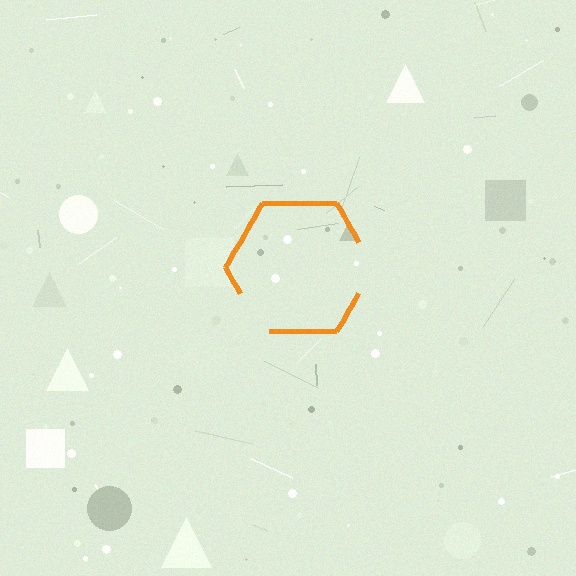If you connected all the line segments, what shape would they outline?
They would outline a hexagon.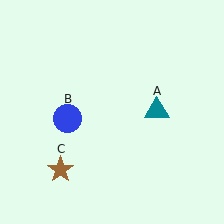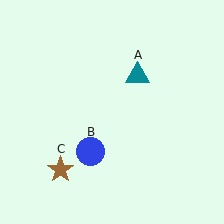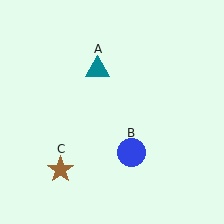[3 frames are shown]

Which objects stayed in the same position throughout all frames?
Brown star (object C) remained stationary.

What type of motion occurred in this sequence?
The teal triangle (object A), blue circle (object B) rotated counterclockwise around the center of the scene.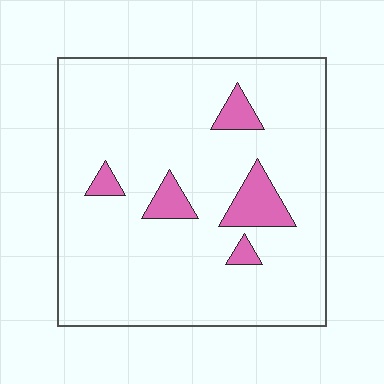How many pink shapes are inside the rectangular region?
5.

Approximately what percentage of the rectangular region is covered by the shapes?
Approximately 10%.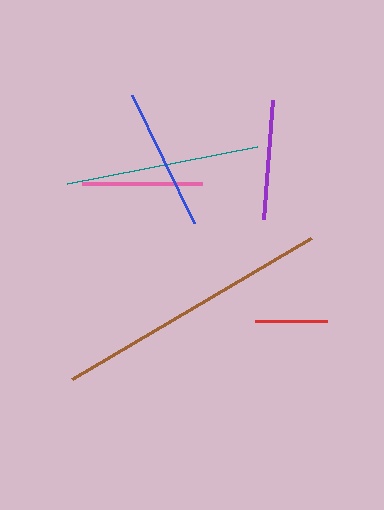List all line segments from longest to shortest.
From longest to shortest: brown, teal, blue, purple, pink, red.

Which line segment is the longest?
The brown line is the longest at approximately 278 pixels.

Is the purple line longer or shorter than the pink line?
The purple line is longer than the pink line.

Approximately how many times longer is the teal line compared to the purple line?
The teal line is approximately 1.6 times the length of the purple line.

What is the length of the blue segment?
The blue segment is approximately 142 pixels long.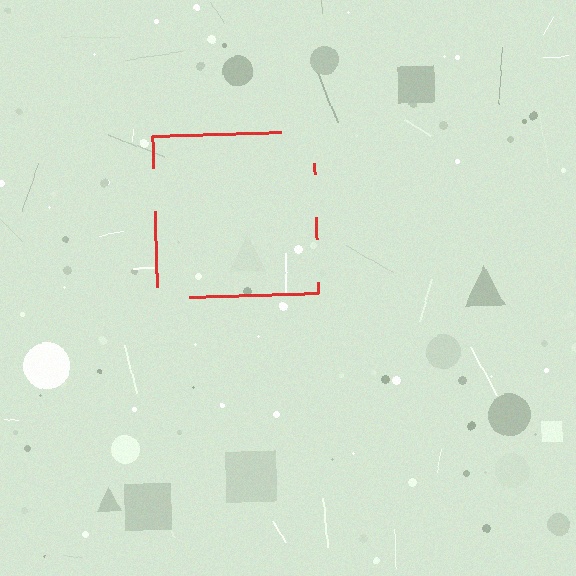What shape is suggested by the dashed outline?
The dashed outline suggests a square.